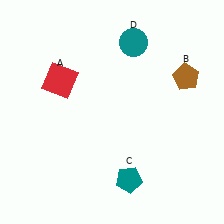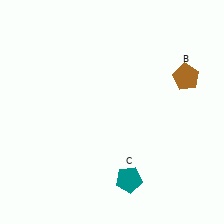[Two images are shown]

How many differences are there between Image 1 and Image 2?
There are 2 differences between the two images.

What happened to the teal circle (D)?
The teal circle (D) was removed in Image 2. It was in the top-right area of Image 1.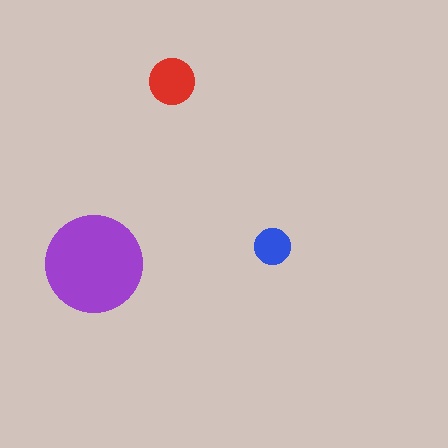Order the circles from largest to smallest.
the purple one, the red one, the blue one.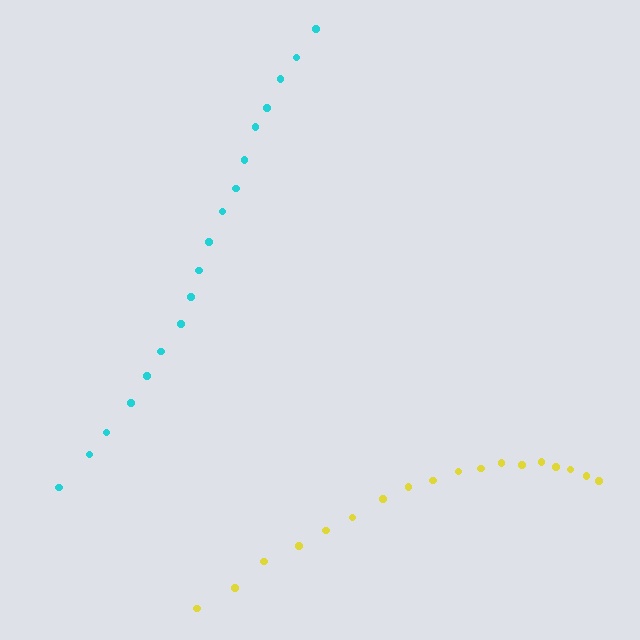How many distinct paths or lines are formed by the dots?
There are 2 distinct paths.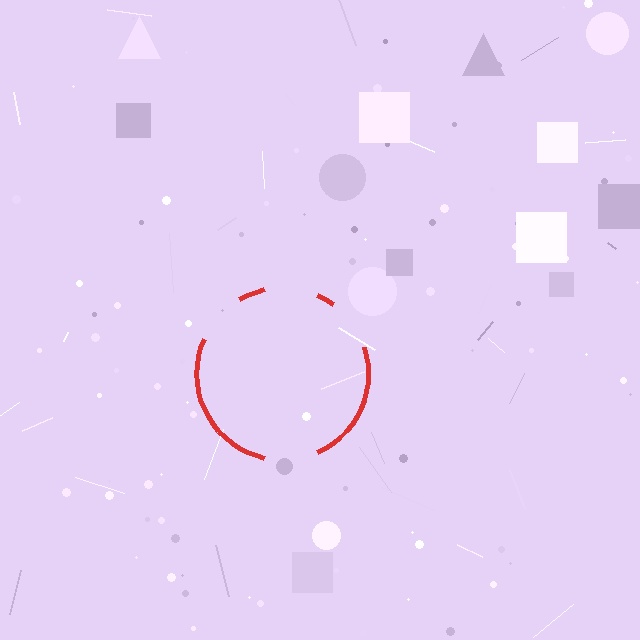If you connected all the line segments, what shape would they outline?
They would outline a circle.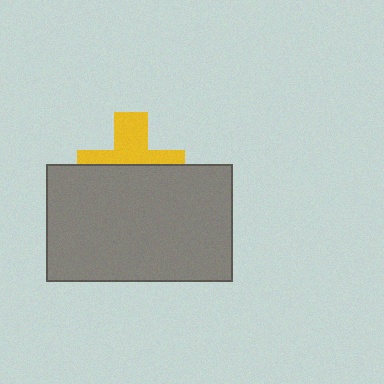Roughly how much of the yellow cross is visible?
A small part of it is visible (roughly 45%).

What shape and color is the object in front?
The object in front is a gray rectangle.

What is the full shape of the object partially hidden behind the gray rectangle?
The partially hidden object is a yellow cross.